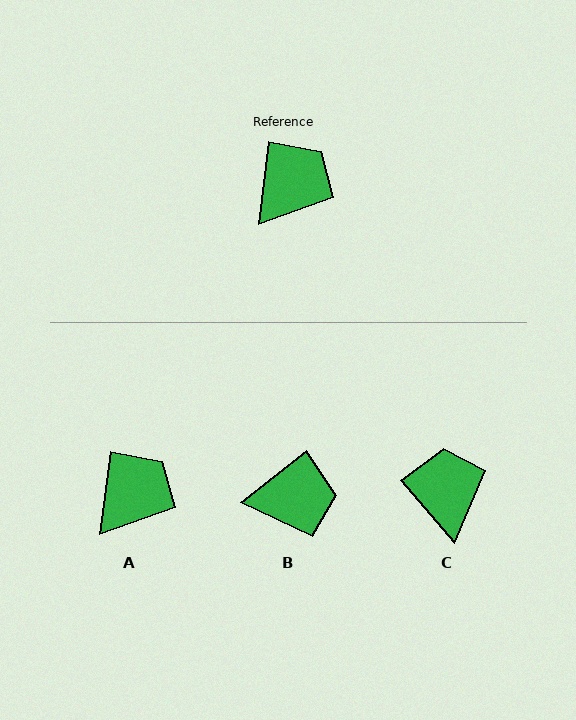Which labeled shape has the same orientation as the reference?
A.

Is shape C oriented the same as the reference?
No, it is off by about 48 degrees.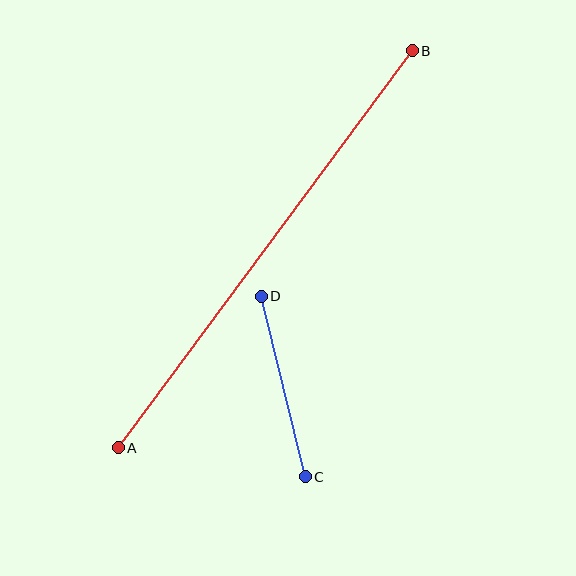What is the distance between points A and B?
The distance is approximately 494 pixels.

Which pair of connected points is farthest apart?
Points A and B are farthest apart.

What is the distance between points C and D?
The distance is approximately 186 pixels.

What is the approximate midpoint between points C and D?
The midpoint is at approximately (283, 386) pixels.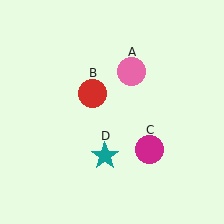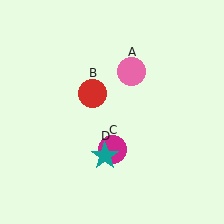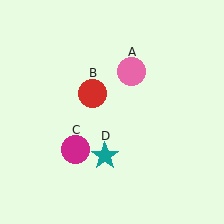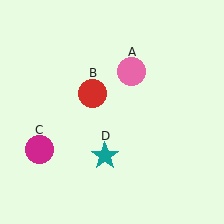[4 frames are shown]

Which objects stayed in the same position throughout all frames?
Pink circle (object A) and red circle (object B) and teal star (object D) remained stationary.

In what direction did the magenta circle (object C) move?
The magenta circle (object C) moved left.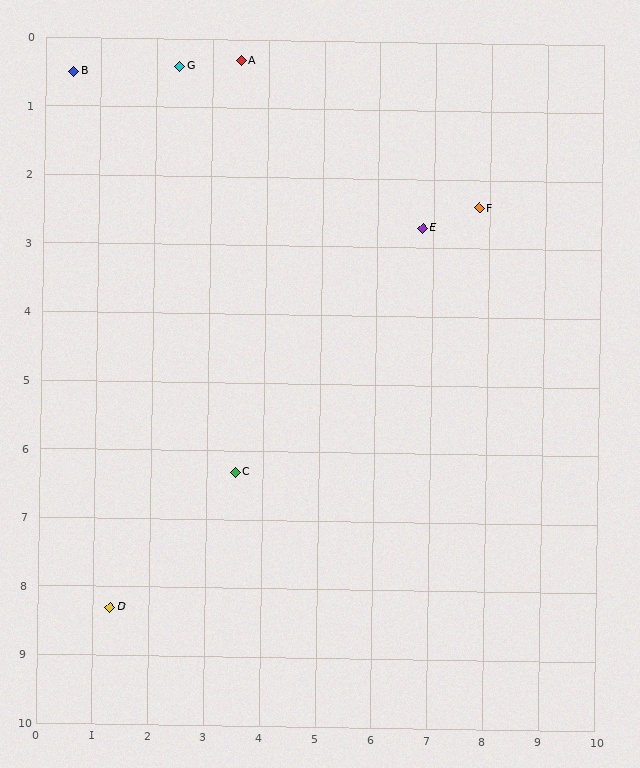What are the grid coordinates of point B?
Point B is at approximately (0.5, 0.5).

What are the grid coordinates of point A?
Point A is at approximately (3.5, 0.3).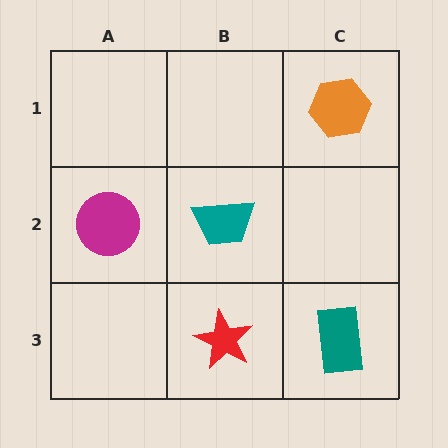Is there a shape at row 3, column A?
No, that cell is empty.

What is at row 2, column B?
A teal trapezoid.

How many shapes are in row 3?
2 shapes.